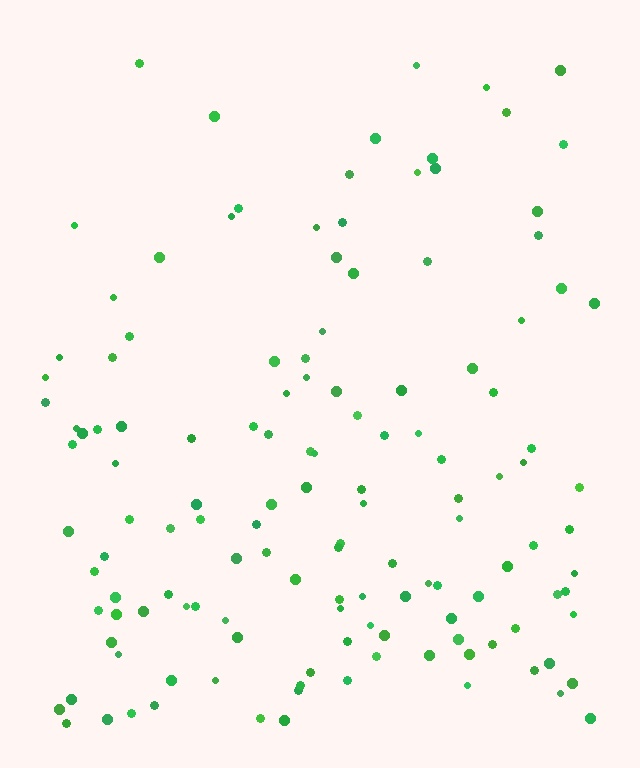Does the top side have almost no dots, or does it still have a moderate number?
Still a moderate number, just noticeably fewer than the bottom.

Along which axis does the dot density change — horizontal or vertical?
Vertical.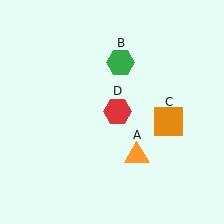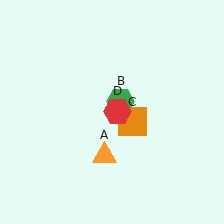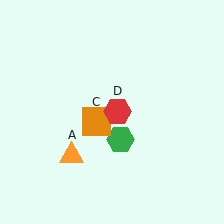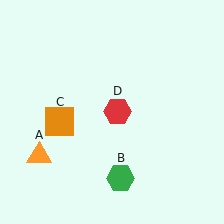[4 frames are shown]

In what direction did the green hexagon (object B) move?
The green hexagon (object B) moved down.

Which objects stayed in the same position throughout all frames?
Red hexagon (object D) remained stationary.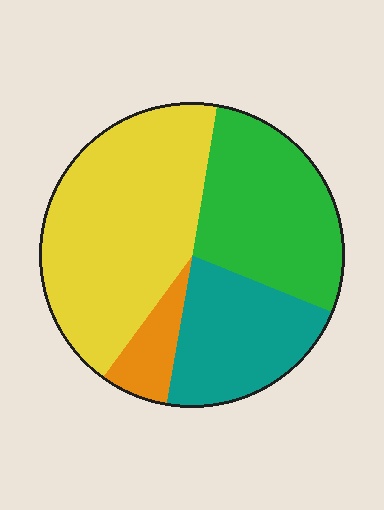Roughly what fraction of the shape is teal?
Teal takes up about one fifth (1/5) of the shape.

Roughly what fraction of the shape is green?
Green takes up about one quarter (1/4) of the shape.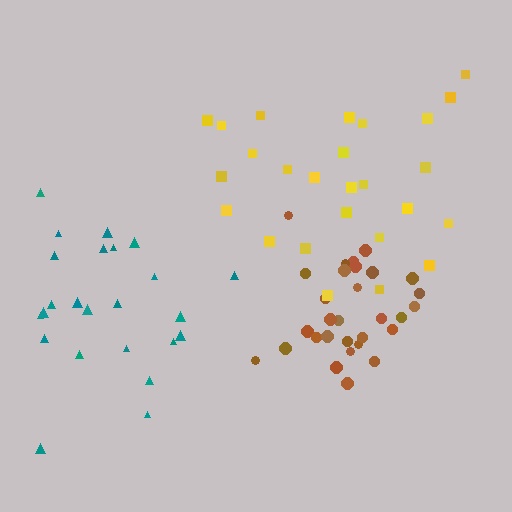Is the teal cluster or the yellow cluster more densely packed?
Teal.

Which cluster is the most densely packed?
Brown.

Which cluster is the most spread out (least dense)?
Yellow.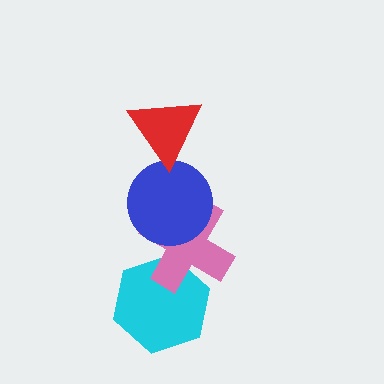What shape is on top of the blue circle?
The red triangle is on top of the blue circle.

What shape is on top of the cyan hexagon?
The pink cross is on top of the cyan hexagon.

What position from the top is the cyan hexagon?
The cyan hexagon is 4th from the top.